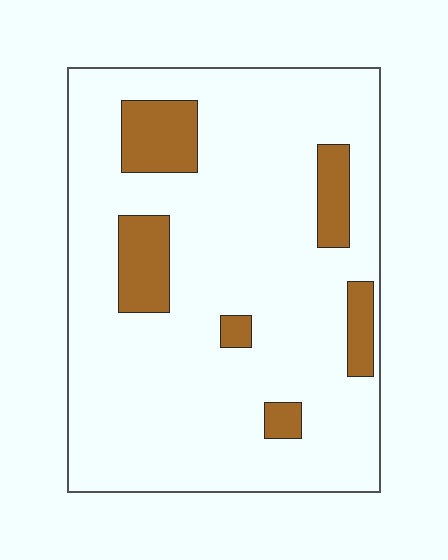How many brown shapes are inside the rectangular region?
6.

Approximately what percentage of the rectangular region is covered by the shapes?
Approximately 15%.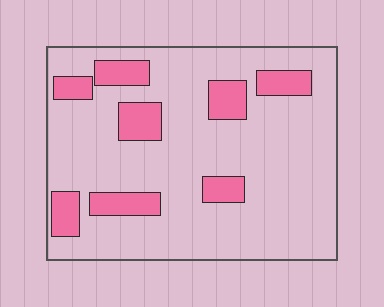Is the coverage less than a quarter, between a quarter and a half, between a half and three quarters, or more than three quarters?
Less than a quarter.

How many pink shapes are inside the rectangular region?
8.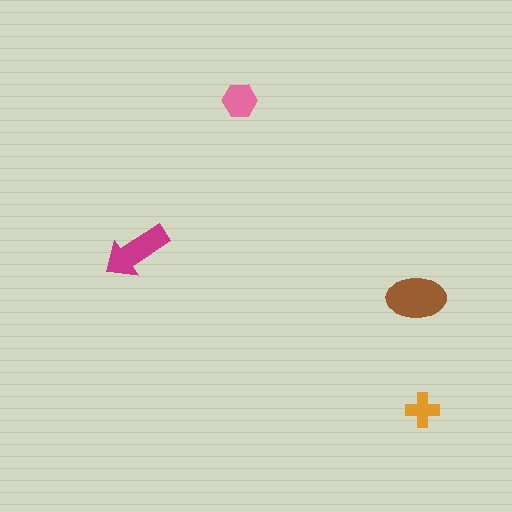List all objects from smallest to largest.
The orange cross, the pink hexagon, the magenta arrow, the brown ellipse.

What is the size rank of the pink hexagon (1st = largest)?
3rd.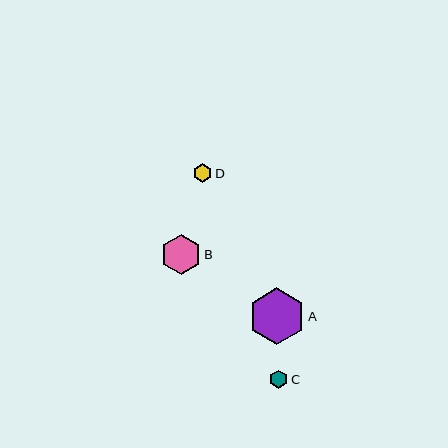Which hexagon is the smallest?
Hexagon C is the smallest with a size of approximately 18 pixels.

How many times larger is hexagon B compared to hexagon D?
Hexagon B is approximately 2.1 times the size of hexagon D.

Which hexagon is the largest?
Hexagon A is the largest with a size of approximately 57 pixels.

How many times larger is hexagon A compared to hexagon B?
Hexagon A is approximately 1.4 times the size of hexagon B.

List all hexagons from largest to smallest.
From largest to smallest: A, B, D, C.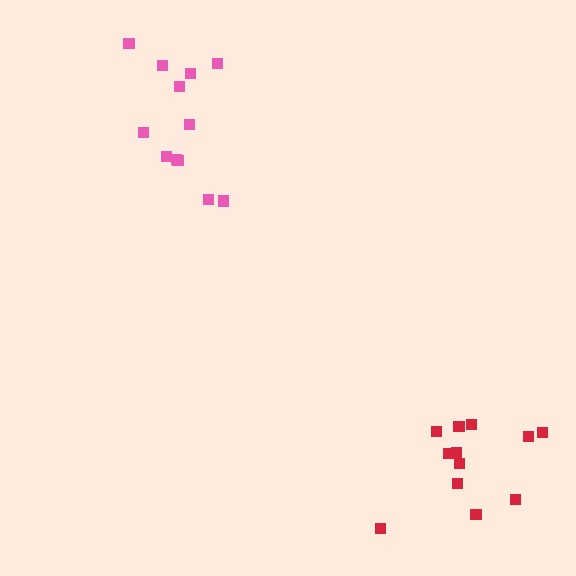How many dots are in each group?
Group 1: 12 dots, Group 2: 12 dots (24 total).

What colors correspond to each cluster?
The clusters are colored: red, pink.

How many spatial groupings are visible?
There are 2 spatial groupings.